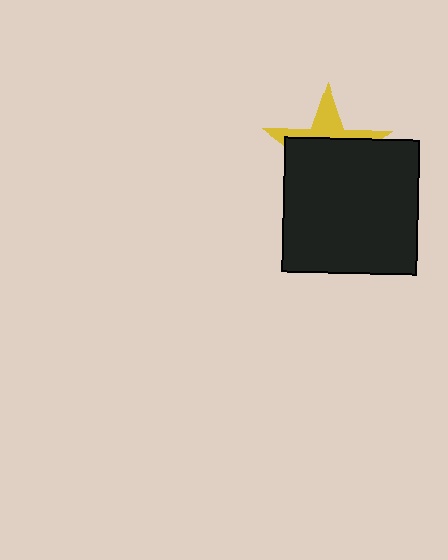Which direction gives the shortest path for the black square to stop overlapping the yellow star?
Moving down gives the shortest separation.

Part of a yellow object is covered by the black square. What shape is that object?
It is a star.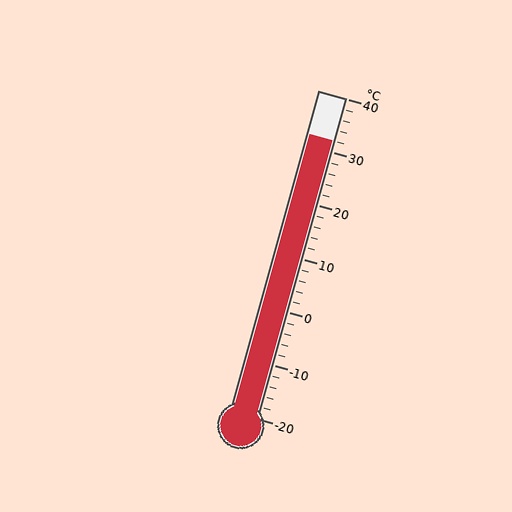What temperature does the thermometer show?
The thermometer shows approximately 32°C.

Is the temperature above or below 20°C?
The temperature is above 20°C.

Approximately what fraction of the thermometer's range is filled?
The thermometer is filled to approximately 85% of its range.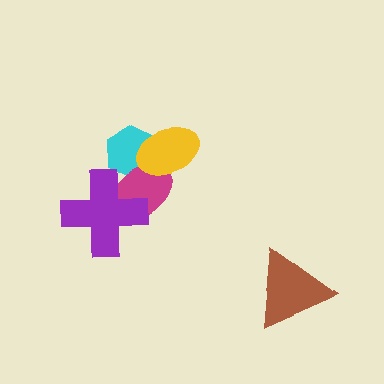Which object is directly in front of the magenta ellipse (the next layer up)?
The purple cross is directly in front of the magenta ellipse.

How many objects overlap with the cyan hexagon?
2 objects overlap with the cyan hexagon.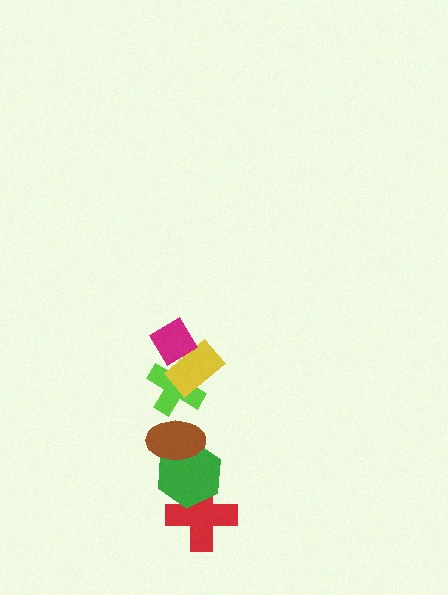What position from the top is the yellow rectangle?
The yellow rectangle is 2nd from the top.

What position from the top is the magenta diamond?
The magenta diamond is 1st from the top.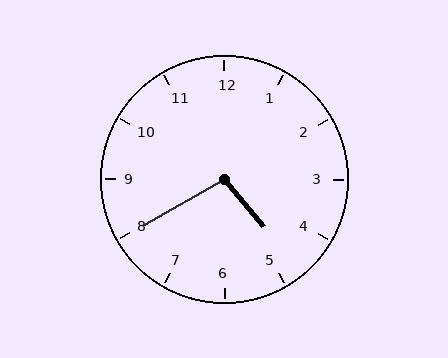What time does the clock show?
4:40.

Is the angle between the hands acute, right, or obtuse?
It is obtuse.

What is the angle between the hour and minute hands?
Approximately 100 degrees.